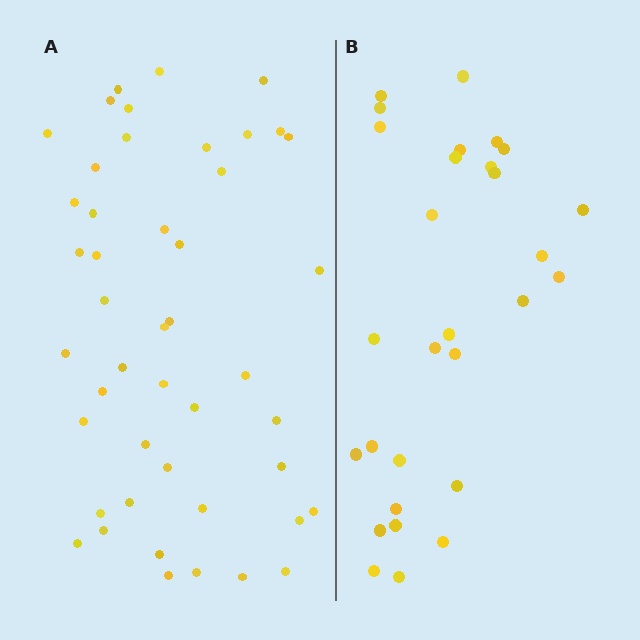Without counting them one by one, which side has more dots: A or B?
Region A (the left region) has more dots.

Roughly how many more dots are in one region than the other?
Region A has approximately 15 more dots than region B.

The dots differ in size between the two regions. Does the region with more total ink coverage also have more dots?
No. Region B has more total ink coverage because its dots are larger, but region A actually contains more individual dots. Total area can be misleading — the number of items is what matters here.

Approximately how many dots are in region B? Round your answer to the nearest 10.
About 30 dots. (The exact count is 29, which rounds to 30.)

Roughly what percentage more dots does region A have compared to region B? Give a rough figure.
About 60% more.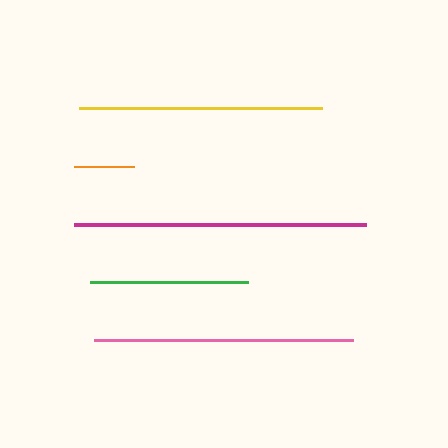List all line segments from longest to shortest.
From longest to shortest: magenta, pink, yellow, green, orange.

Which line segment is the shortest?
The orange line is the shortest at approximately 60 pixels.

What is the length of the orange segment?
The orange segment is approximately 60 pixels long.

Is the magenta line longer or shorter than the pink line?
The magenta line is longer than the pink line.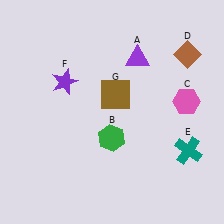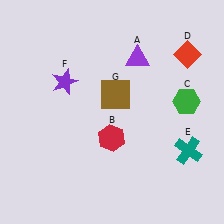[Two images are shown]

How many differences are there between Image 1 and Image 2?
There are 3 differences between the two images.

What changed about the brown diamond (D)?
In Image 1, D is brown. In Image 2, it changed to red.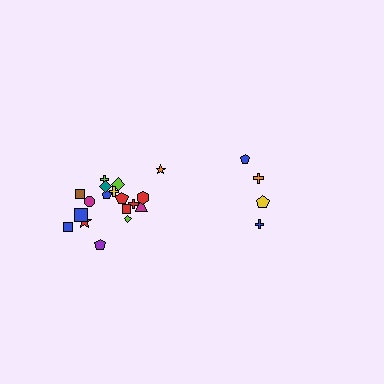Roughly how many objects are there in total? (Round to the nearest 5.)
Roughly 20 objects in total.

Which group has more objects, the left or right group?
The left group.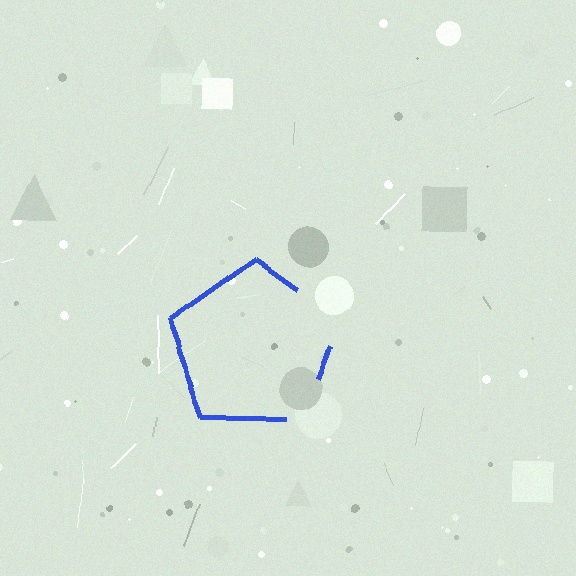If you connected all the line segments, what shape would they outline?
They would outline a pentagon.